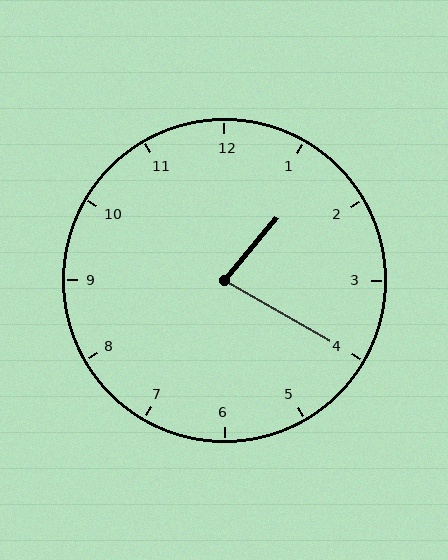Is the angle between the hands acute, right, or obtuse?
It is acute.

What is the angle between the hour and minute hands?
Approximately 80 degrees.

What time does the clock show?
1:20.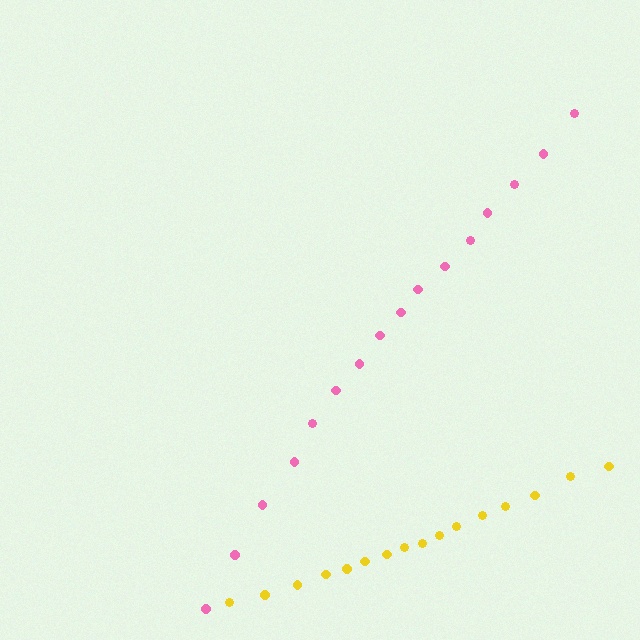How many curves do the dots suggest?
There are 2 distinct paths.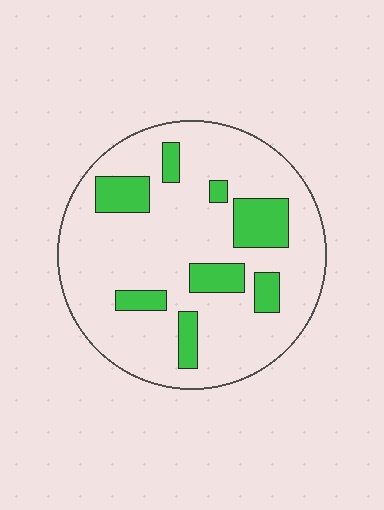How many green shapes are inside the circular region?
8.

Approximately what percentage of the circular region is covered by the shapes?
Approximately 20%.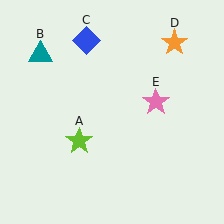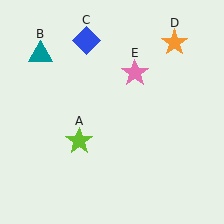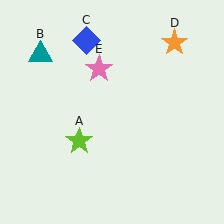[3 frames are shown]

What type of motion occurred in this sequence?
The pink star (object E) rotated counterclockwise around the center of the scene.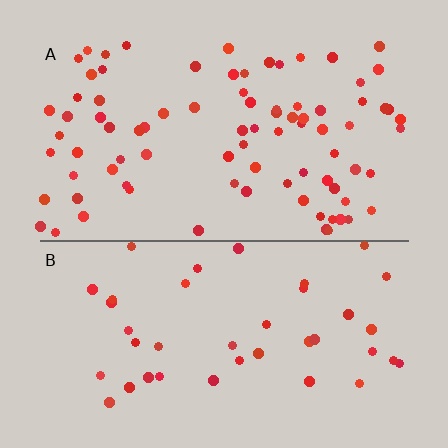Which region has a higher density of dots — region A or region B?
A (the top).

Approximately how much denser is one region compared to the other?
Approximately 2.0× — region A over region B.